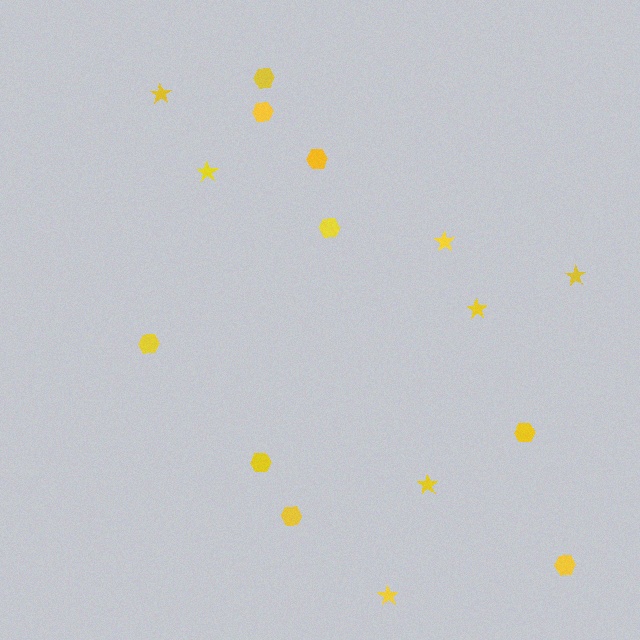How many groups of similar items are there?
There are 2 groups: one group of hexagons (9) and one group of stars (7).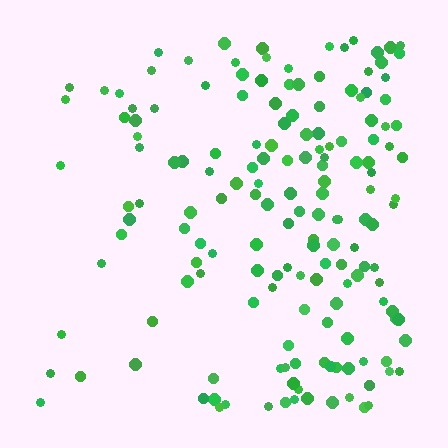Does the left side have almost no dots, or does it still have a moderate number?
Still a moderate number, just noticeably fewer than the right.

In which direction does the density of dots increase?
From left to right, with the right side densest.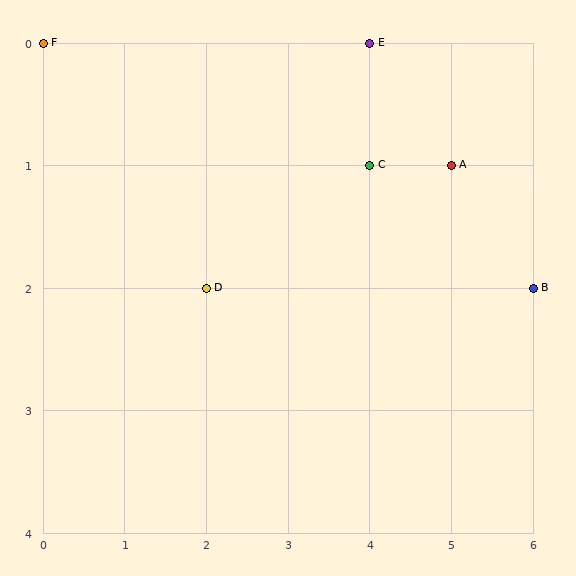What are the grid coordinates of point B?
Point B is at grid coordinates (6, 2).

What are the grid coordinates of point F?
Point F is at grid coordinates (0, 0).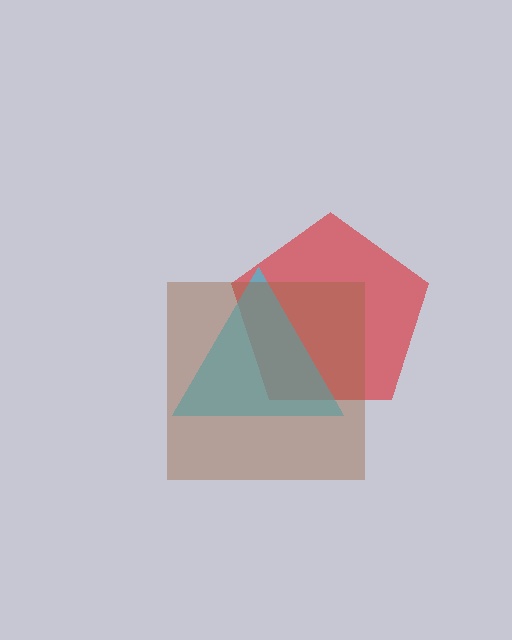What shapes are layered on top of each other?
The layered shapes are: a red pentagon, a cyan triangle, a brown square.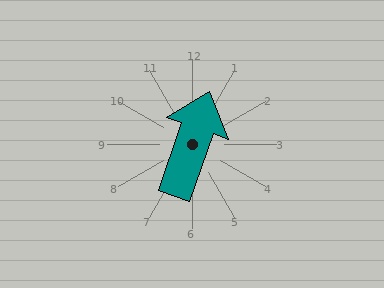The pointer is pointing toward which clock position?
Roughly 1 o'clock.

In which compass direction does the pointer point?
North.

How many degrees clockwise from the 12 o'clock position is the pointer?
Approximately 19 degrees.